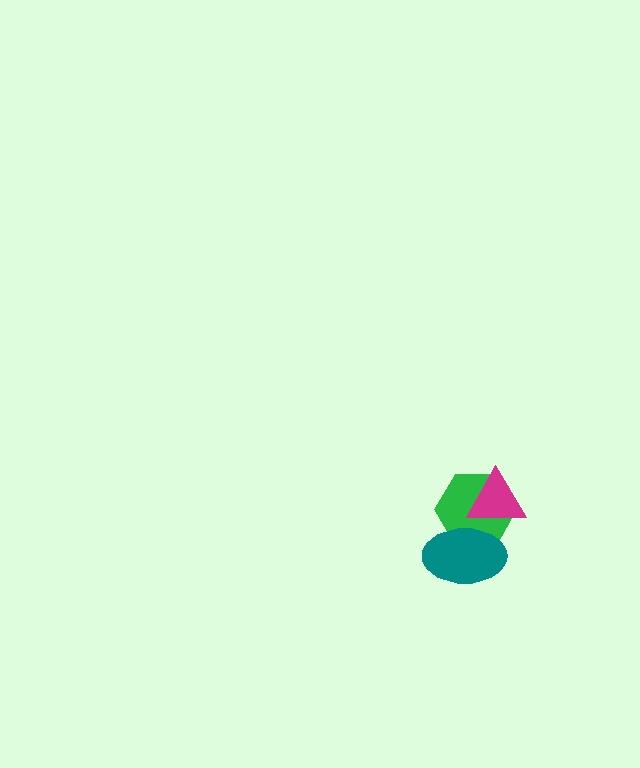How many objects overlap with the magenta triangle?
2 objects overlap with the magenta triangle.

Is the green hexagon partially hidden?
Yes, it is partially covered by another shape.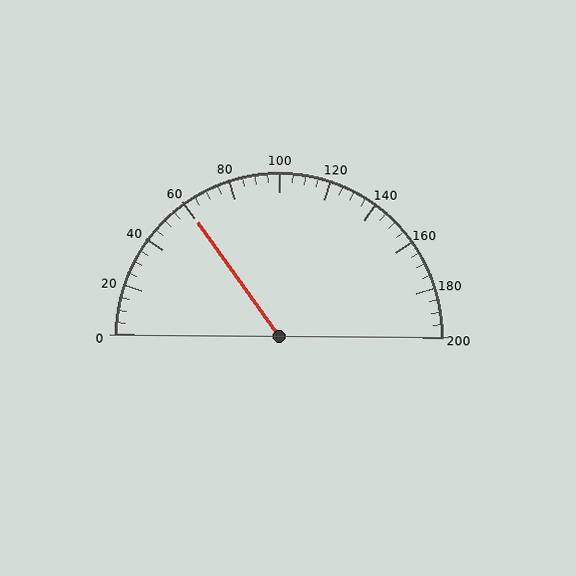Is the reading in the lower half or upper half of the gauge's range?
The reading is in the lower half of the range (0 to 200).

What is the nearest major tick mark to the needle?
The nearest major tick mark is 60.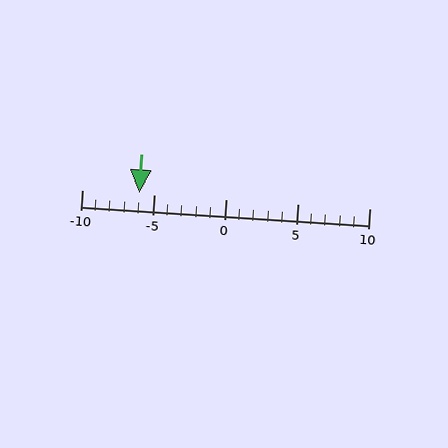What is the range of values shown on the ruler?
The ruler shows values from -10 to 10.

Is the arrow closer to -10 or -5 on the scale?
The arrow is closer to -5.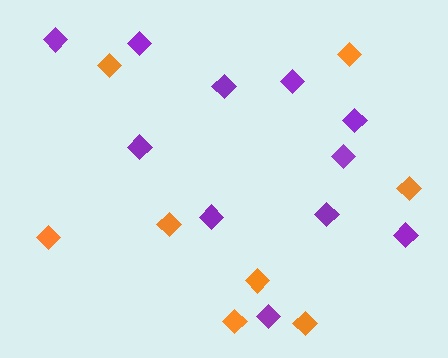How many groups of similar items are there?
There are 2 groups: one group of purple diamonds (11) and one group of orange diamonds (8).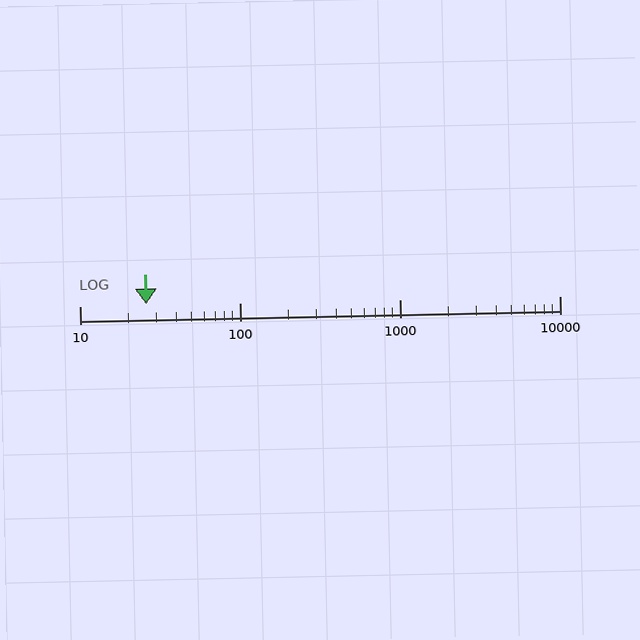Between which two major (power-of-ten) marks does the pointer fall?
The pointer is between 10 and 100.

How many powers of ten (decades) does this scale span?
The scale spans 3 decades, from 10 to 10000.